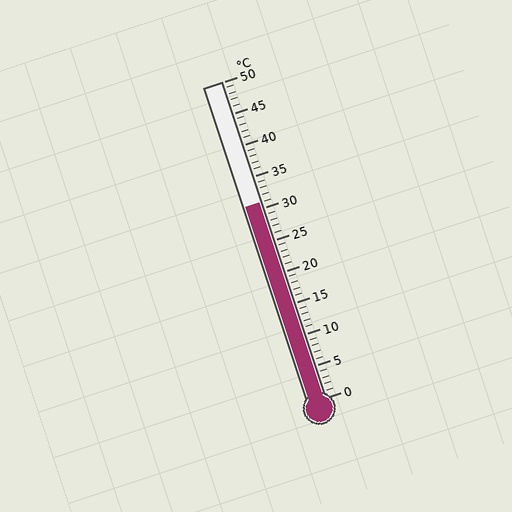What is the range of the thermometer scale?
The thermometer scale ranges from 0°C to 50°C.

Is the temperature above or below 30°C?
The temperature is above 30°C.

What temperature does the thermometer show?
The thermometer shows approximately 31°C.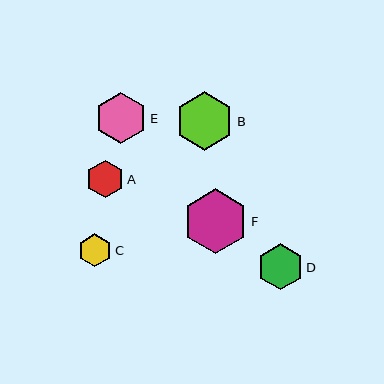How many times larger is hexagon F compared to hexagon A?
Hexagon F is approximately 1.7 times the size of hexagon A.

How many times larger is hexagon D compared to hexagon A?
Hexagon D is approximately 1.2 times the size of hexagon A.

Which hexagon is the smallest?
Hexagon C is the smallest with a size of approximately 33 pixels.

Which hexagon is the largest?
Hexagon F is the largest with a size of approximately 65 pixels.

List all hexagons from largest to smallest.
From largest to smallest: F, B, E, D, A, C.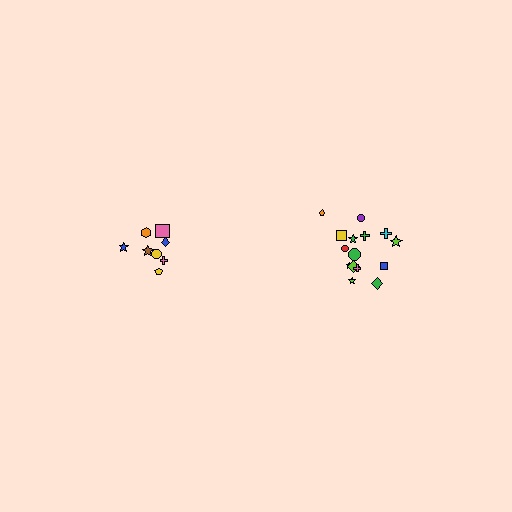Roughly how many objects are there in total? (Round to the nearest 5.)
Roughly 25 objects in total.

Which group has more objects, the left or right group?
The right group.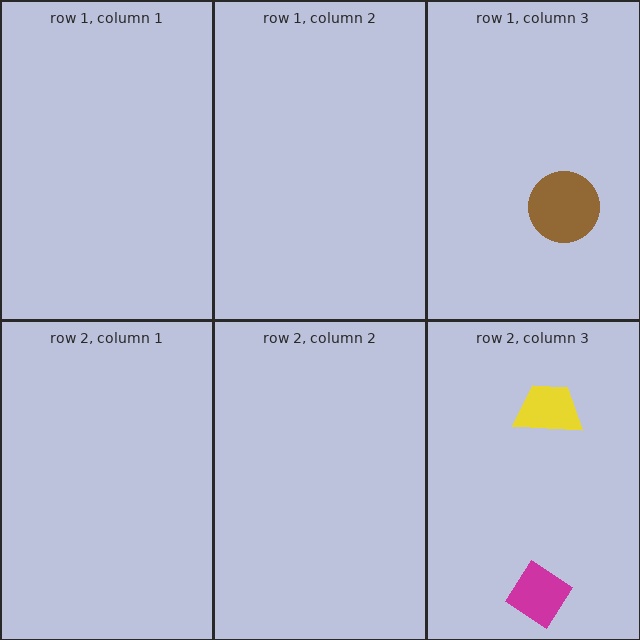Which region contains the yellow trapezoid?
The row 2, column 3 region.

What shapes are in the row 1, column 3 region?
The brown circle.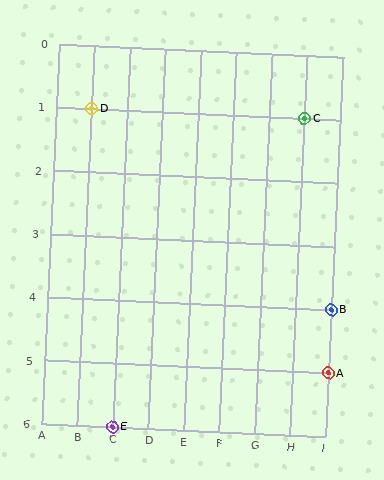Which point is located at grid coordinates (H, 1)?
Point C is at (H, 1).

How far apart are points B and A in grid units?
Points B and A are 1 row apart.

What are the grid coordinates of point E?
Point E is at grid coordinates (C, 6).